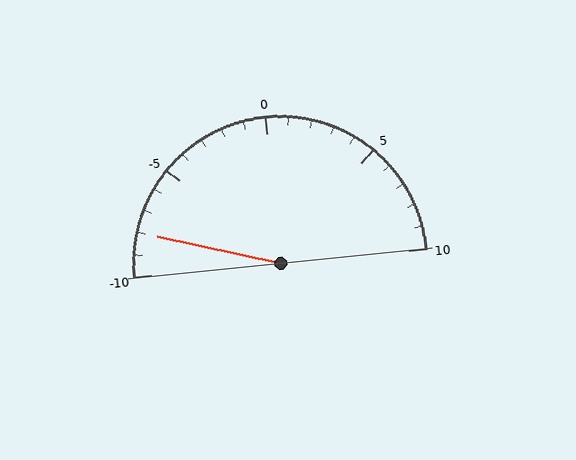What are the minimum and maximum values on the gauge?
The gauge ranges from -10 to 10.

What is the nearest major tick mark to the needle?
The nearest major tick mark is -10.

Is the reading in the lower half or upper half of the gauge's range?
The reading is in the lower half of the range (-10 to 10).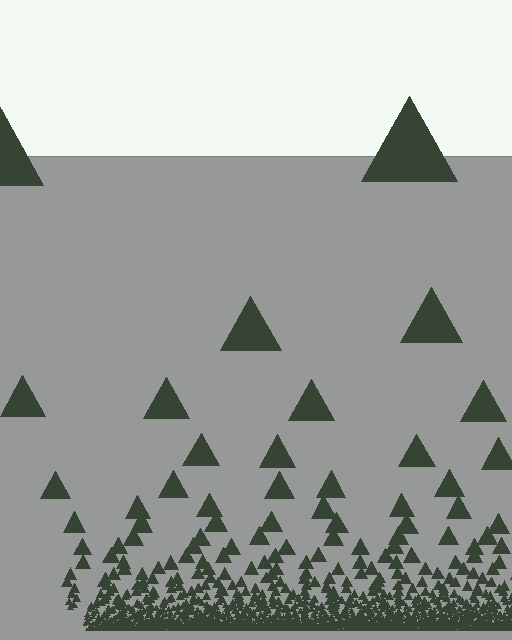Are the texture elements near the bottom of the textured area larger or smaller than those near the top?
Smaller. The gradient is inverted — elements near the bottom are smaller and denser.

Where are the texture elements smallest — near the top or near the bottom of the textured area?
Near the bottom.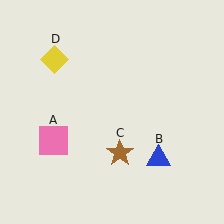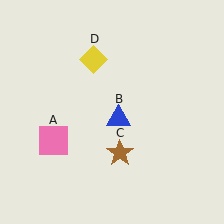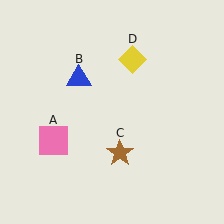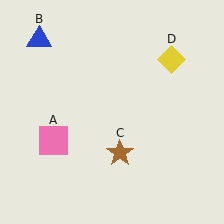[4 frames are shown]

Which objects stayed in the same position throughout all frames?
Pink square (object A) and brown star (object C) remained stationary.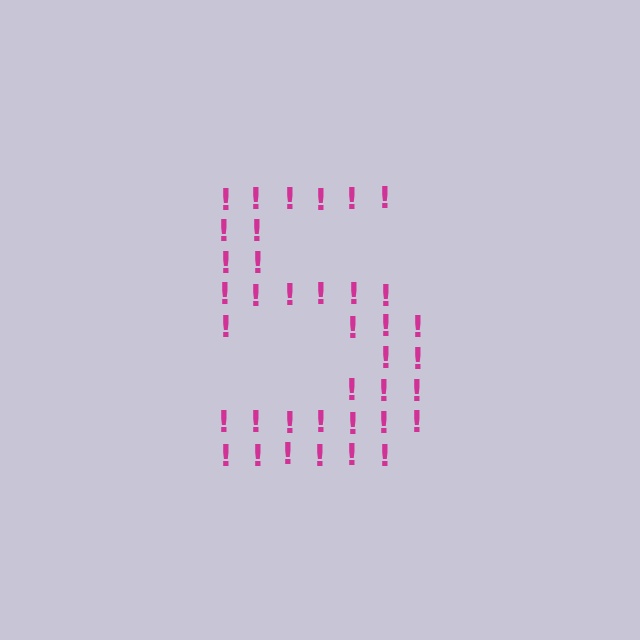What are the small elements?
The small elements are exclamation marks.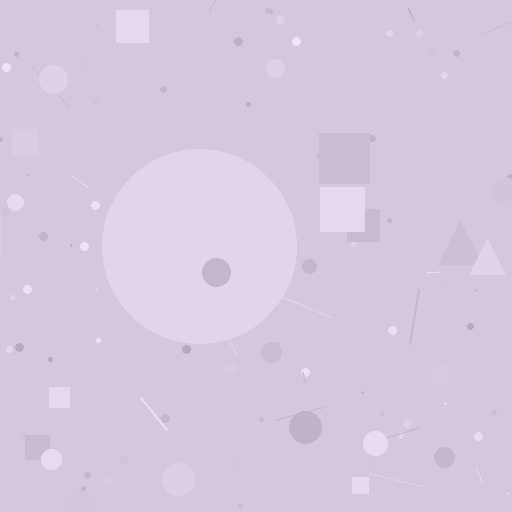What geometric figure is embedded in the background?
A circle is embedded in the background.